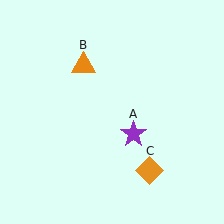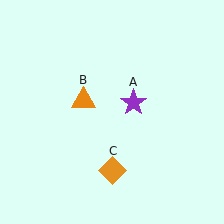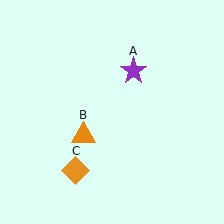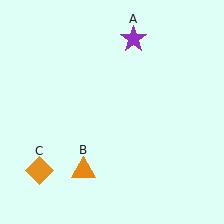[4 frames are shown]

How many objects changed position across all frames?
3 objects changed position: purple star (object A), orange triangle (object B), orange diamond (object C).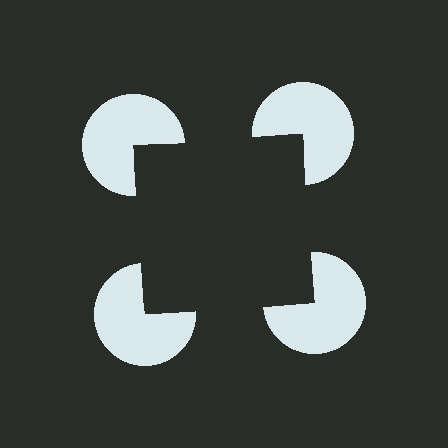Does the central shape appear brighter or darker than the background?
It typically appears slightly darker than the background, even though no actual brightness change is drawn.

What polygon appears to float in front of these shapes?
An illusory square — its edges are inferred from the aligned wedge cuts in the pac-man discs, not physically drawn.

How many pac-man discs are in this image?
There are 4 — one at each vertex of the illusory square.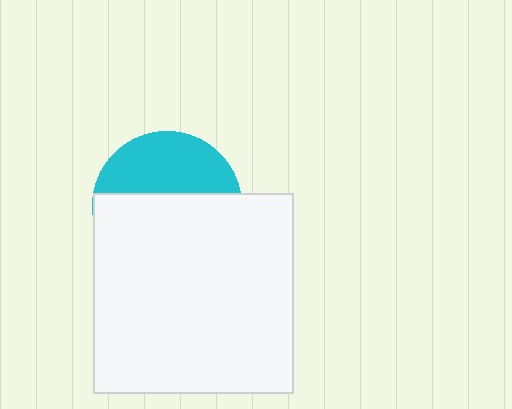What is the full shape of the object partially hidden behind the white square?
The partially hidden object is a cyan circle.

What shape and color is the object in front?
The object in front is a white square.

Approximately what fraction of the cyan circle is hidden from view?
Roughly 60% of the cyan circle is hidden behind the white square.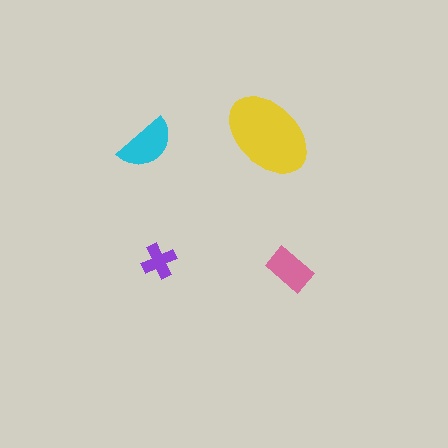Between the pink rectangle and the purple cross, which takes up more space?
The pink rectangle.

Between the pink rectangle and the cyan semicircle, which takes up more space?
The cyan semicircle.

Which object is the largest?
The yellow ellipse.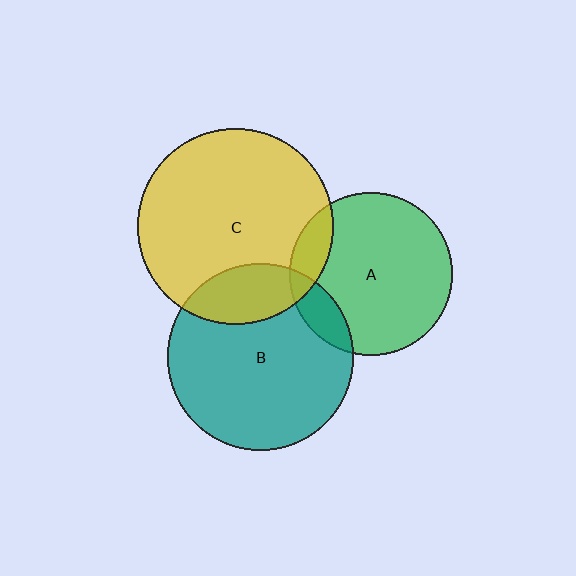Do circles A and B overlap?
Yes.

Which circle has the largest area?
Circle C (yellow).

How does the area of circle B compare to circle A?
Approximately 1.3 times.